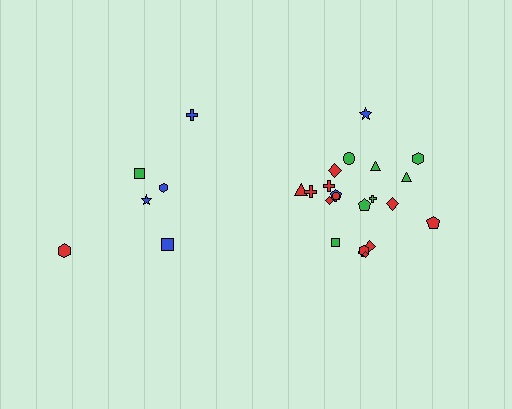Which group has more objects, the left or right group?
The right group.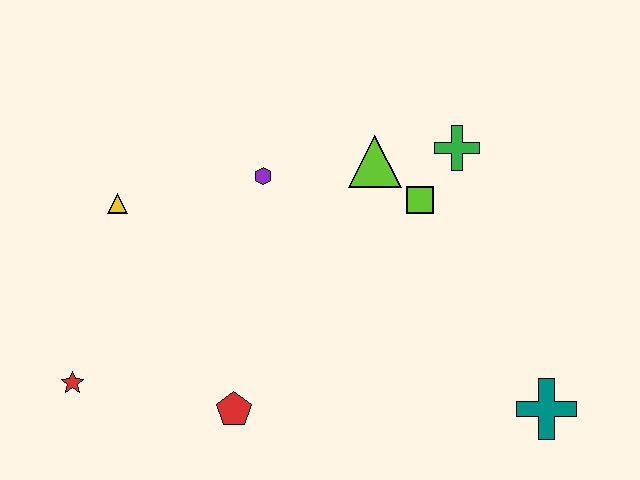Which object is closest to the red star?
The red pentagon is closest to the red star.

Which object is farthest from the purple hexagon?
The teal cross is farthest from the purple hexagon.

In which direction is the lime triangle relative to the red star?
The lime triangle is to the right of the red star.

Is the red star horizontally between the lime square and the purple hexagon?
No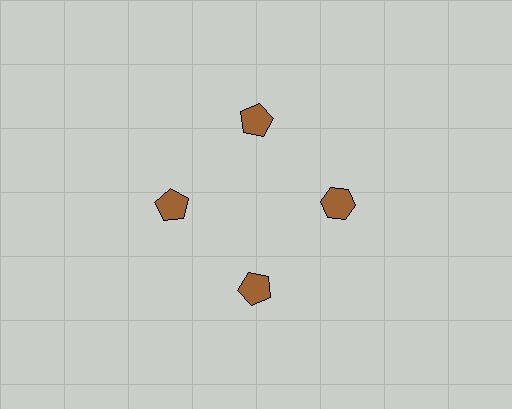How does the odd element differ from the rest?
It has a different shape: hexagon instead of pentagon.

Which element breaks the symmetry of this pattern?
The brown hexagon at roughly the 3 o'clock position breaks the symmetry. All other shapes are brown pentagons.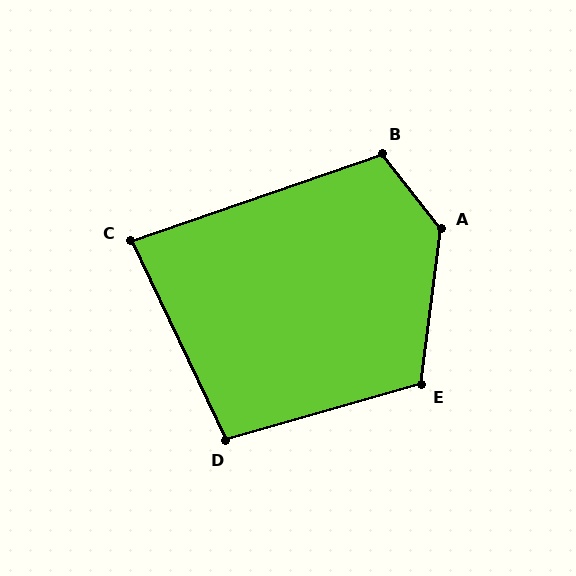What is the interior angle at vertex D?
Approximately 100 degrees (obtuse).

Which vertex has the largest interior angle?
A, at approximately 135 degrees.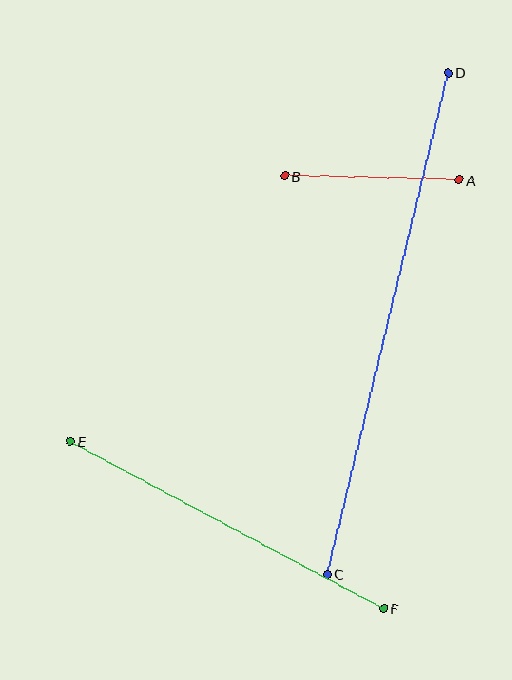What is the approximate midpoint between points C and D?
The midpoint is at approximately (388, 323) pixels.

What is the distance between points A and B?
The distance is approximately 175 pixels.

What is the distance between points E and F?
The distance is approximately 356 pixels.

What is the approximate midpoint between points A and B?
The midpoint is at approximately (372, 178) pixels.